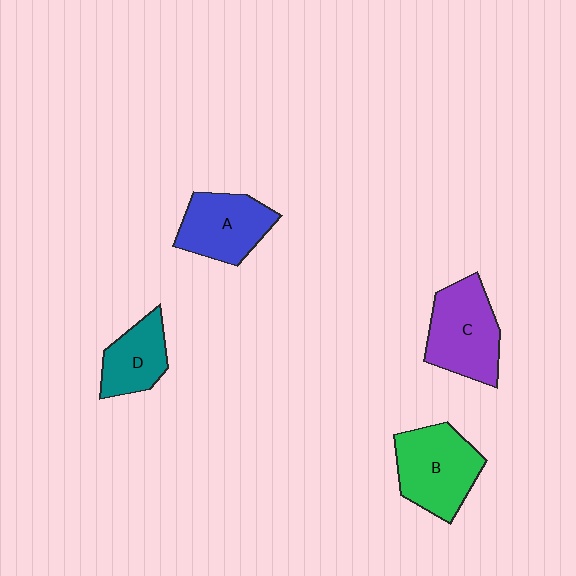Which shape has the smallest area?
Shape D (teal).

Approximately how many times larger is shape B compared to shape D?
Approximately 1.5 times.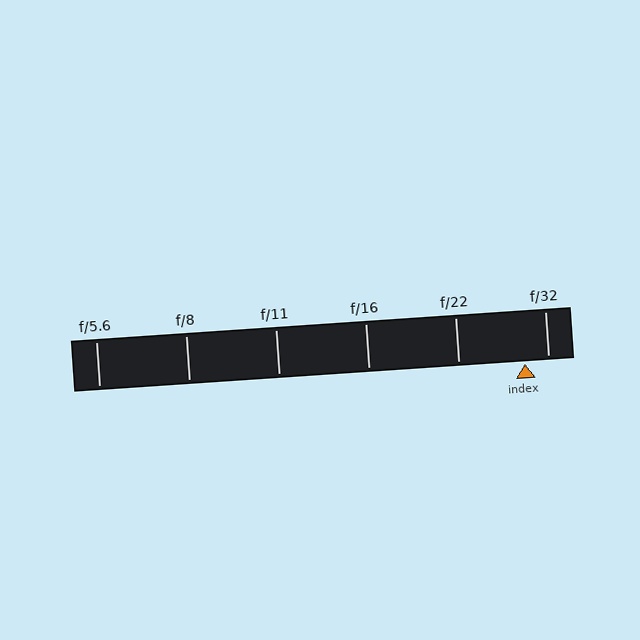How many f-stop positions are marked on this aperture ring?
There are 6 f-stop positions marked.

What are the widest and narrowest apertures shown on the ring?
The widest aperture shown is f/5.6 and the narrowest is f/32.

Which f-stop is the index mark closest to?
The index mark is closest to f/32.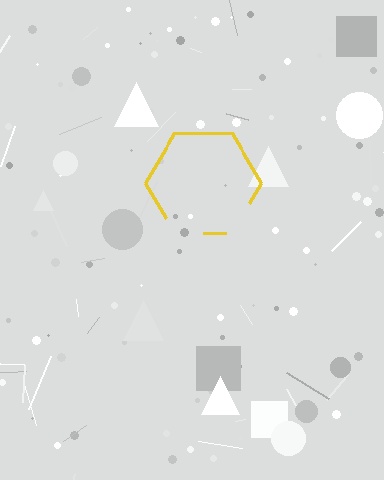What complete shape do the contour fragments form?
The contour fragments form a hexagon.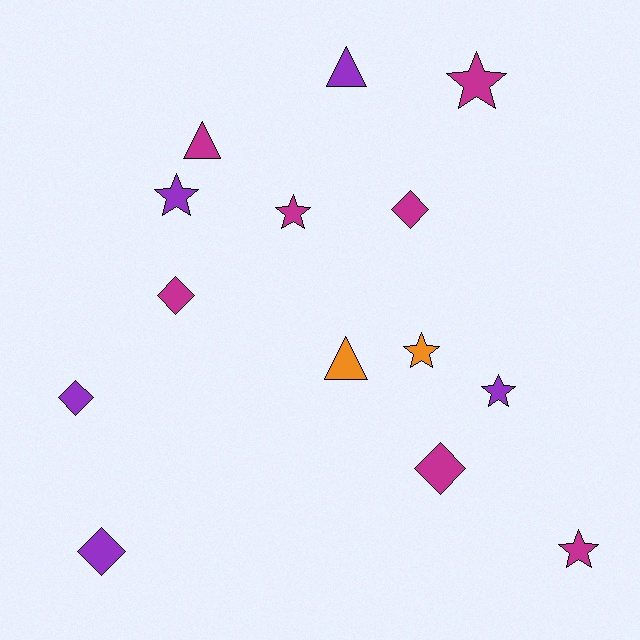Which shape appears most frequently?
Star, with 6 objects.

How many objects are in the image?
There are 14 objects.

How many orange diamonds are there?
There are no orange diamonds.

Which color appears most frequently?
Magenta, with 7 objects.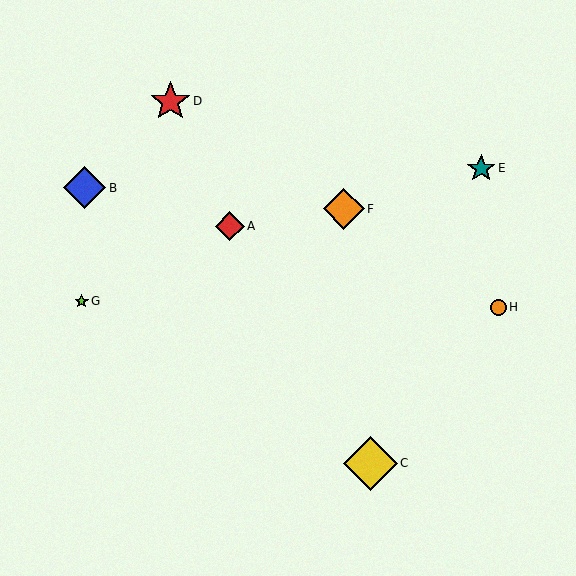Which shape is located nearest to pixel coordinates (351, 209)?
The orange diamond (labeled F) at (344, 209) is nearest to that location.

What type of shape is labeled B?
Shape B is a blue diamond.